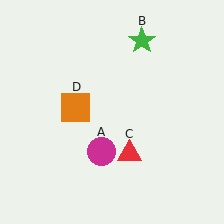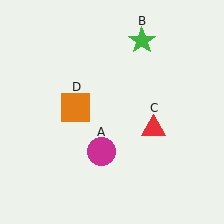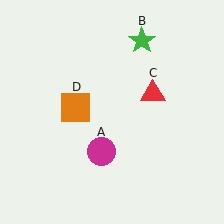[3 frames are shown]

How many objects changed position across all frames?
1 object changed position: red triangle (object C).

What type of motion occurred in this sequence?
The red triangle (object C) rotated counterclockwise around the center of the scene.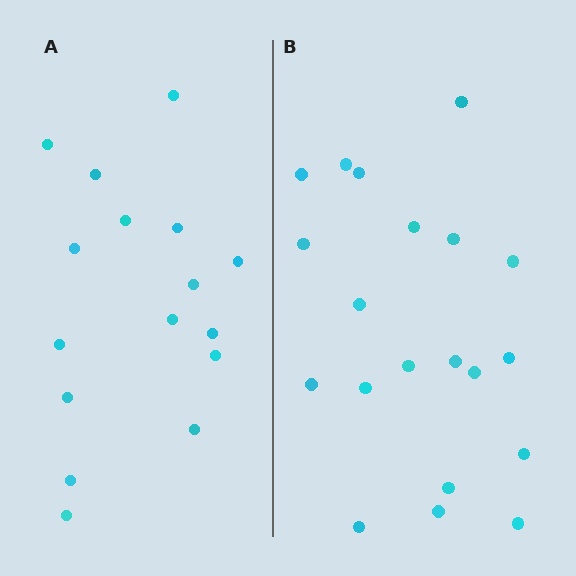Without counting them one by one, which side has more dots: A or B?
Region B (the right region) has more dots.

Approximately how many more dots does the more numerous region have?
Region B has about 4 more dots than region A.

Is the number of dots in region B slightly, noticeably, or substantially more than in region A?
Region B has noticeably more, but not dramatically so. The ratio is roughly 1.2 to 1.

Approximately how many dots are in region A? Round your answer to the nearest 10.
About 20 dots. (The exact count is 16, which rounds to 20.)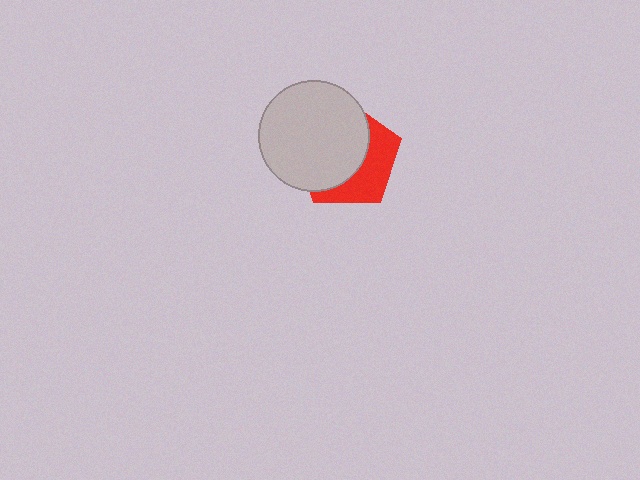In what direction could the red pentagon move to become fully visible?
The red pentagon could move toward the lower-right. That would shift it out from behind the light gray circle entirely.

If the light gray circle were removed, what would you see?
You would see the complete red pentagon.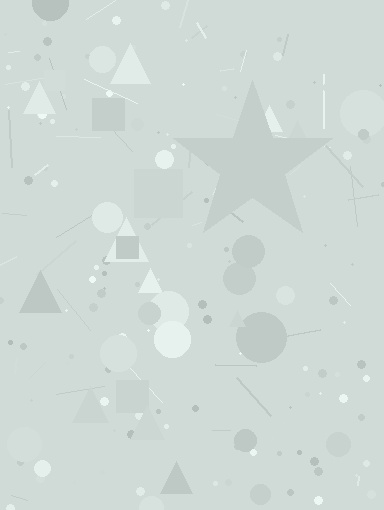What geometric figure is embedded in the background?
A star is embedded in the background.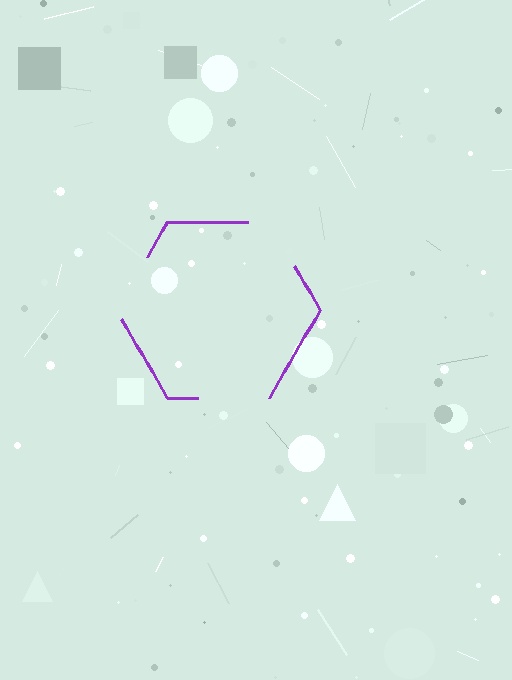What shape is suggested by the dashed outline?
The dashed outline suggests a hexagon.